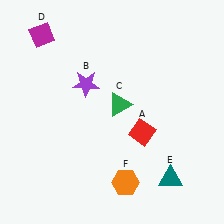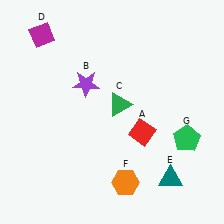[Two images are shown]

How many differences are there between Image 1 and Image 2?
There is 1 difference between the two images.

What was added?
A green pentagon (G) was added in Image 2.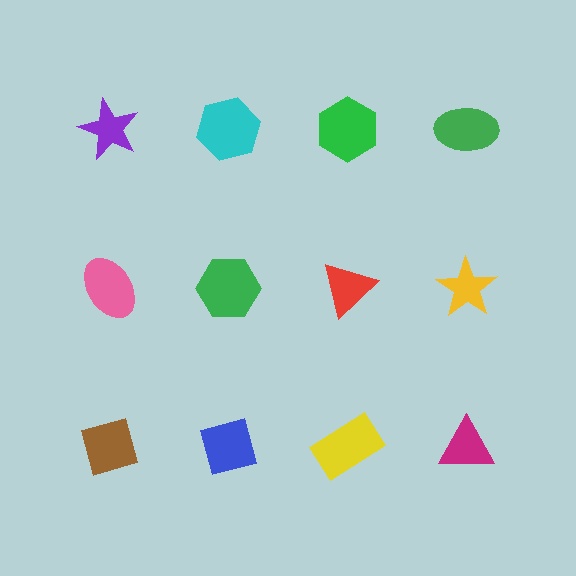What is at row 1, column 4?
A green ellipse.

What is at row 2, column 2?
A green hexagon.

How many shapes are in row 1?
4 shapes.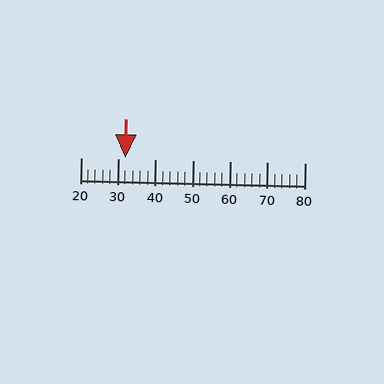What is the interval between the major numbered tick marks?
The major tick marks are spaced 10 units apart.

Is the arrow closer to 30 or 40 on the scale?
The arrow is closer to 30.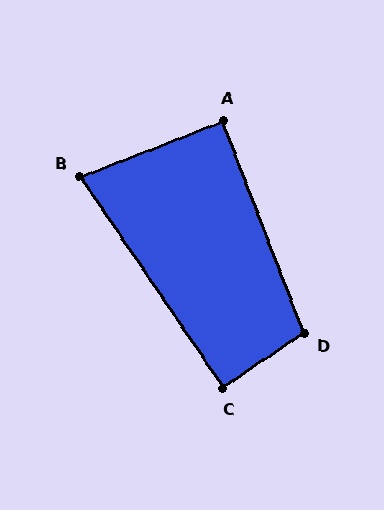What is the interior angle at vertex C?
Approximately 90 degrees (approximately right).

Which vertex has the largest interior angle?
D, at approximately 103 degrees.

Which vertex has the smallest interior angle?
B, at approximately 77 degrees.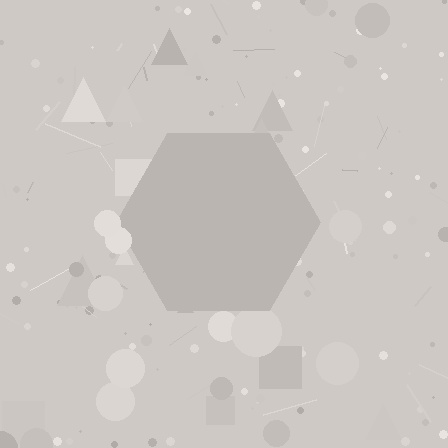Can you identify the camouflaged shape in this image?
The camouflaged shape is a hexagon.